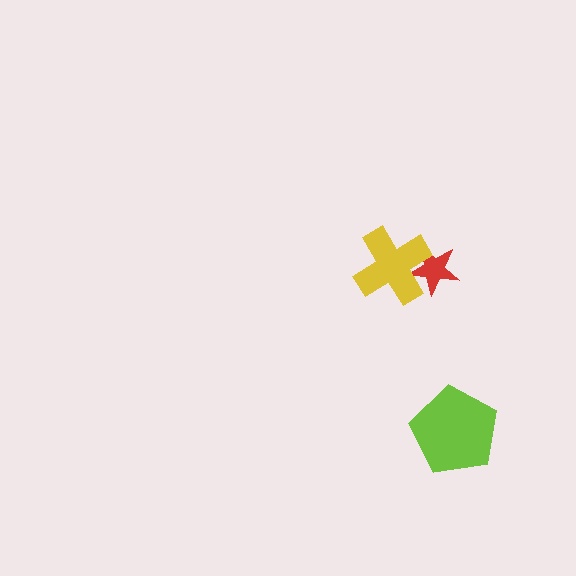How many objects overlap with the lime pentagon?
0 objects overlap with the lime pentagon.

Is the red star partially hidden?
Yes, it is partially covered by another shape.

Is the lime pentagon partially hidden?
No, no other shape covers it.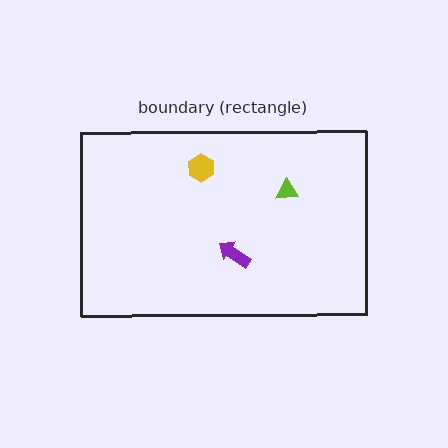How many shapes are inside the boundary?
3 inside, 0 outside.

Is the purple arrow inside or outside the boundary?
Inside.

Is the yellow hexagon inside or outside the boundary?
Inside.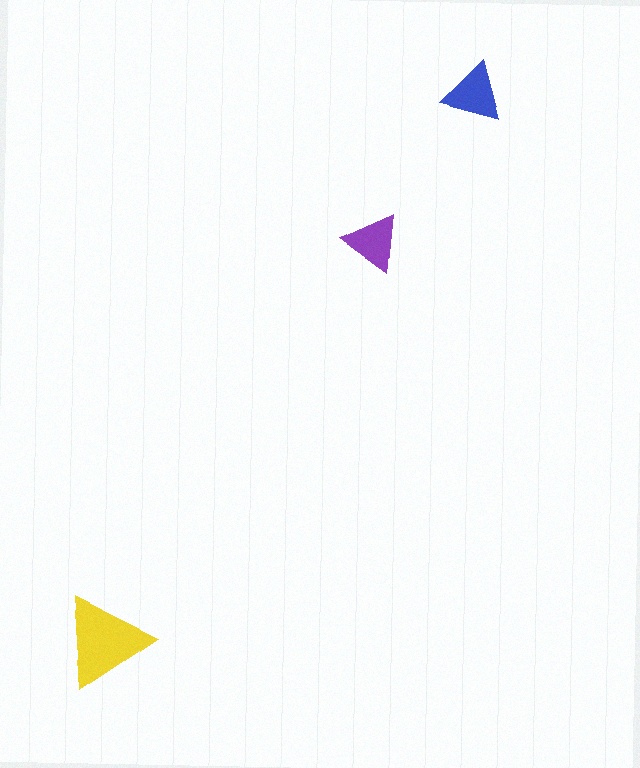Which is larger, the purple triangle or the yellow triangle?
The yellow one.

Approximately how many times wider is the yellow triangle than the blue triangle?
About 1.5 times wider.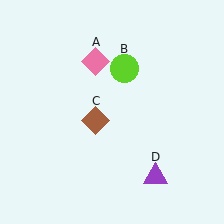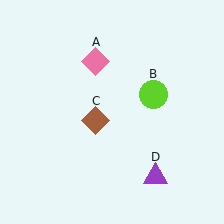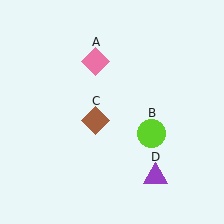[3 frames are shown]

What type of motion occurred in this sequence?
The lime circle (object B) rotated clockwise around the center of the scene.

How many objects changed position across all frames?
1 object changed position: lime circle (object B).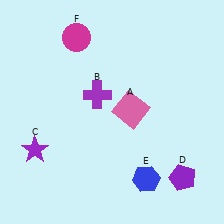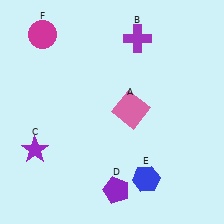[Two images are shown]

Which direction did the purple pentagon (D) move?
The purple pentagon (D) moved left.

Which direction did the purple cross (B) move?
The purple cross (B) moved up.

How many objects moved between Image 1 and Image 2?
3 objects moved between the two images.